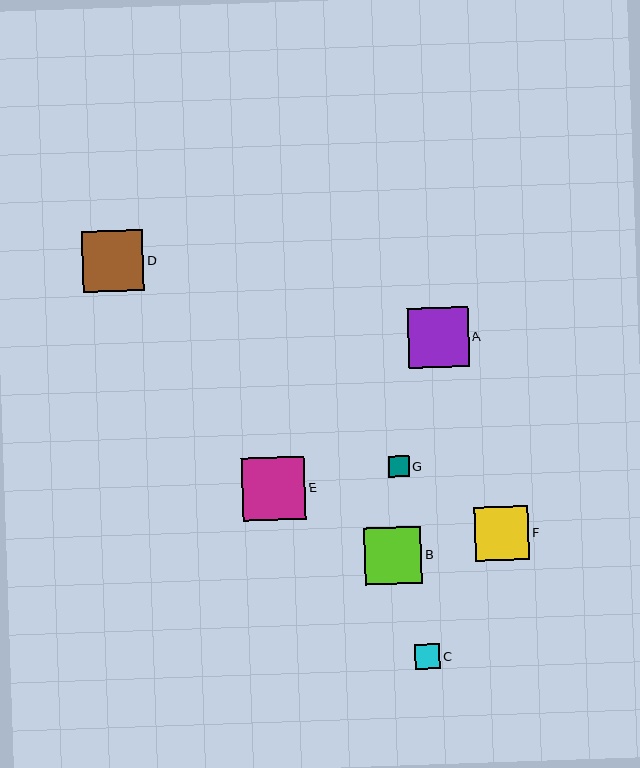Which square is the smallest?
Square G is the smallest with a size of approximately 21 pixels.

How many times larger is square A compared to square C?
Square A is approximately 2.4 times the size of square C.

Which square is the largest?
Square E is the largest with a size of approximately 63 pixels.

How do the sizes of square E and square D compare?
Square E and square D are approximately the same size.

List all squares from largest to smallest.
From largest to smallest: E, D, A, B, F, C, G.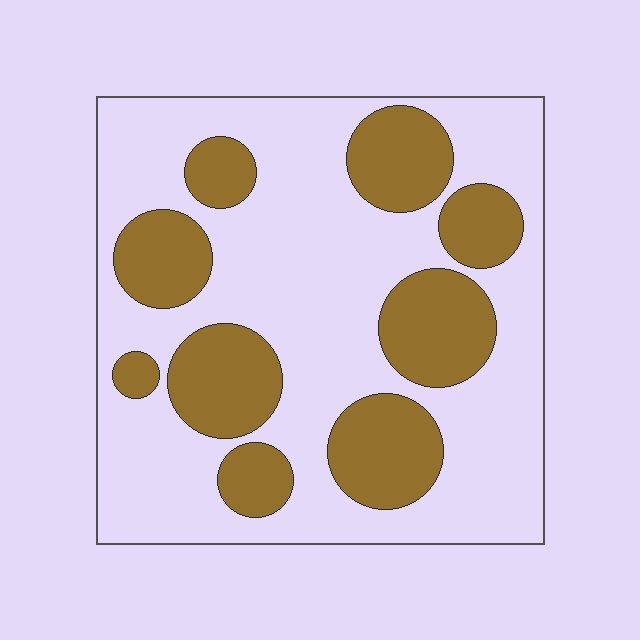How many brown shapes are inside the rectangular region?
9.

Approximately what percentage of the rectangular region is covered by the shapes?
Approximately 35%.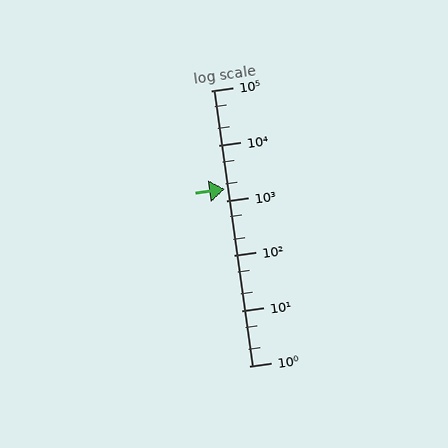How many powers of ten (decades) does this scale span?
The scale spans 5 decades, from 1 to 100000.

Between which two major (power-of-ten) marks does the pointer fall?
The pointer is between 1000 and 10000.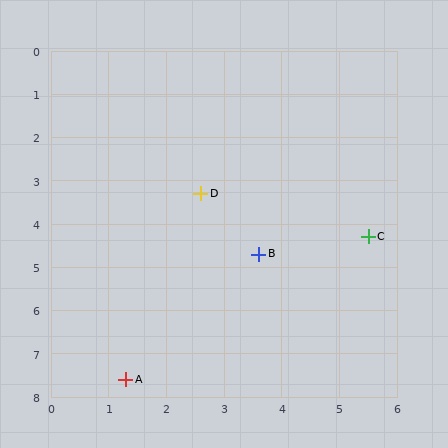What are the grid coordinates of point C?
Point C is at approximately (5.5, 4.3).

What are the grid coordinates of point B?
Point B is at approximately (3.6, 4.7).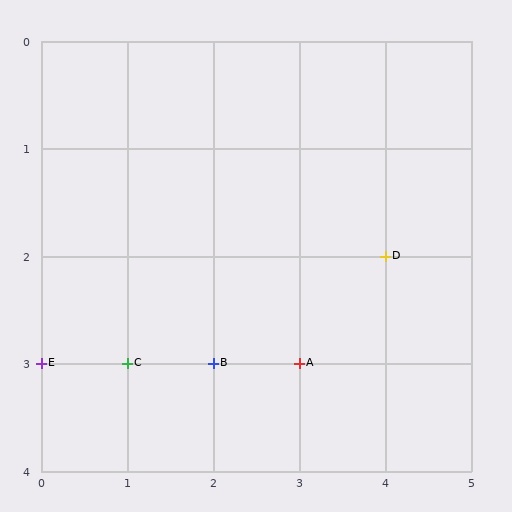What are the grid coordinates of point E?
Point E is at grid coordinates (0, 3).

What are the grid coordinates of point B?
Point B is at grid coordinates (2, 3).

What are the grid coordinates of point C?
Point C is at grid coordinates (1, 3).